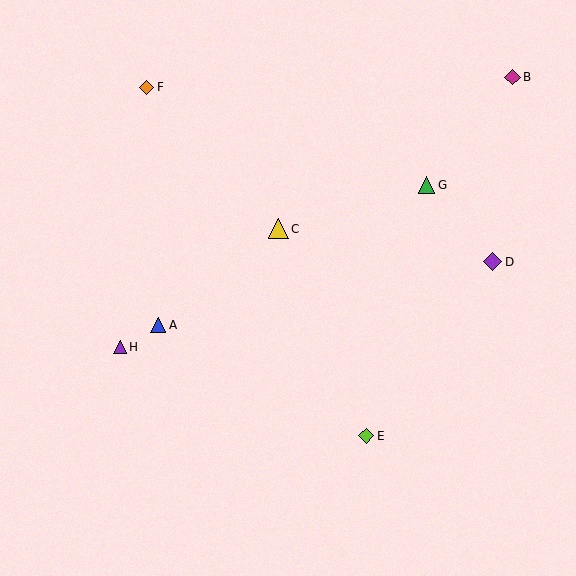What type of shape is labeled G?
Shape G is a green triangle.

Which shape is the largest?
The yellow triangle (labeled C) is the largest.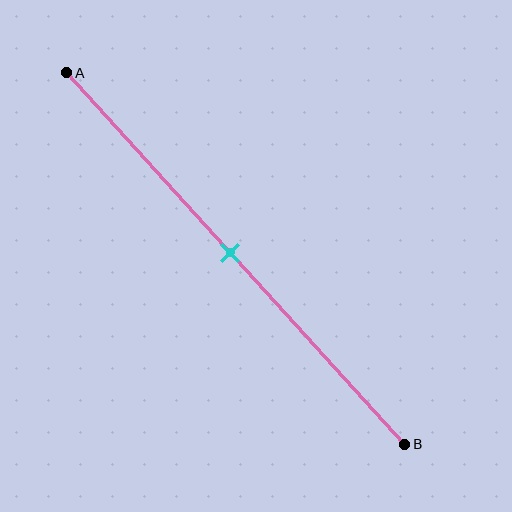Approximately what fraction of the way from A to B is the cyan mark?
The cyan mark is approximately 50% of the way from A to B.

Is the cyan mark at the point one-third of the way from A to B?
No, the mark is at about 50% from A, not at the 33% one-third point.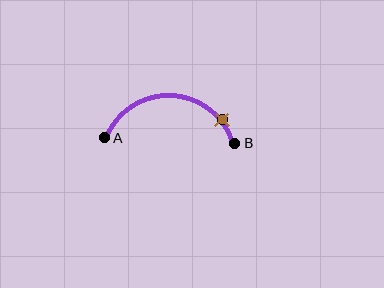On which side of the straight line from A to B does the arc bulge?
The arc bulges above the straight line connecting A and B.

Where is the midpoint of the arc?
The arc midpoint is the point on the curve farthest from the straight line joining A and B. It sits above that line.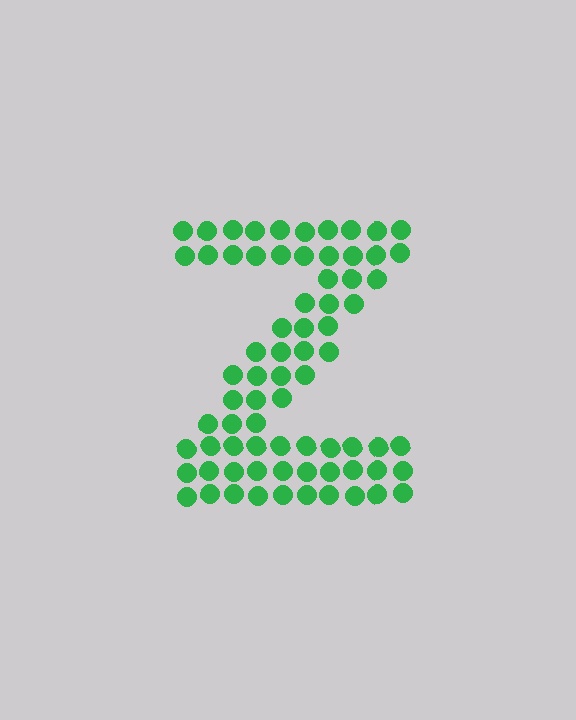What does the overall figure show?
The overall figure shows the letter Z.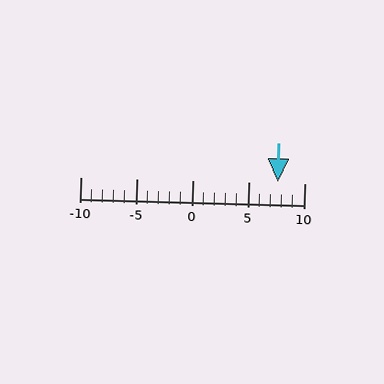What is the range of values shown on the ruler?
The ruler shows values from -10 to 10.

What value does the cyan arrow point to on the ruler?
The cyan arrow points to approximately 8.